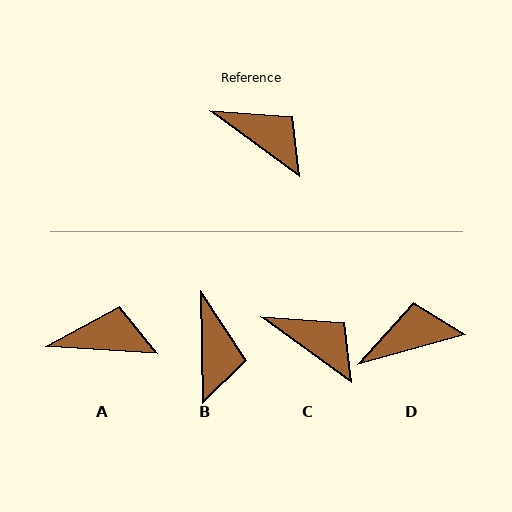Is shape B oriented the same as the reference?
No, it is off by about 53 degrees.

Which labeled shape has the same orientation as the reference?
C.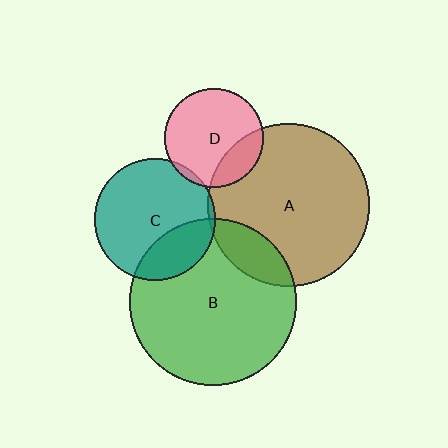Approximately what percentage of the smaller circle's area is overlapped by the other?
Approximately 5%.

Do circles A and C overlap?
Yes.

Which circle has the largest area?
Circle B (green).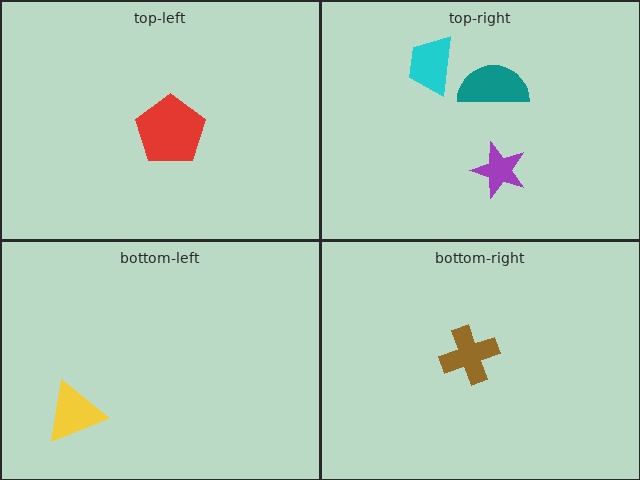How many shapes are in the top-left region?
1.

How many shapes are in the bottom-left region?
1.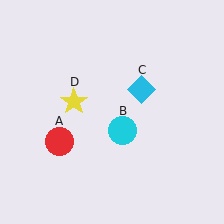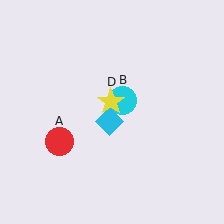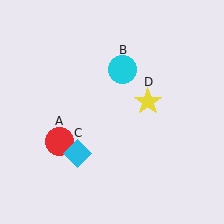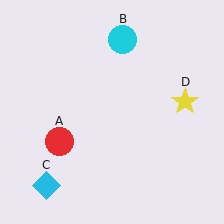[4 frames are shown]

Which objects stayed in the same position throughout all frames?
Red circle (object A) remained stationary.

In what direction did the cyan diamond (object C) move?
The cyan diamond (object C) moved down and to the left.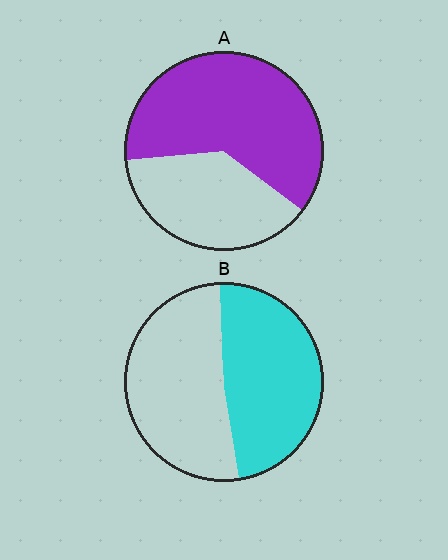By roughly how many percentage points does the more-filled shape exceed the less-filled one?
By roughly 15 percentage points (A over B).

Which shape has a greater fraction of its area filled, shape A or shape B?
Shape A.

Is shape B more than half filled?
Roughly half.